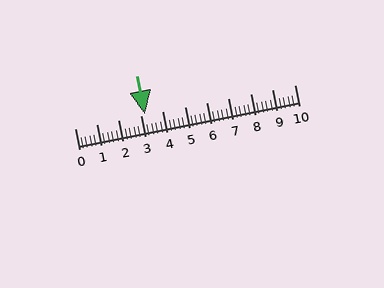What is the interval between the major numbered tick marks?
The major tick marks are spaced 1 units apart.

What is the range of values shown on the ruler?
The ruler shows values from 0 to 10.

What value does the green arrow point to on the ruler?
The green arrow points to approximately 3.2.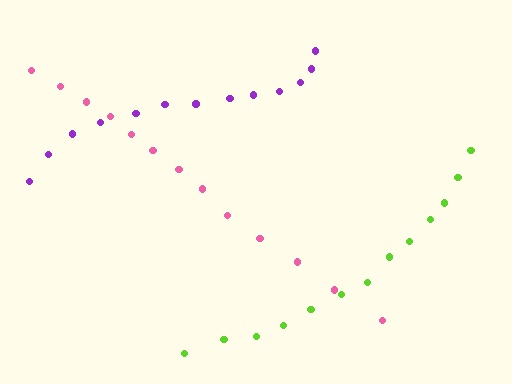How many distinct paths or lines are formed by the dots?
There are 3 distinct paths.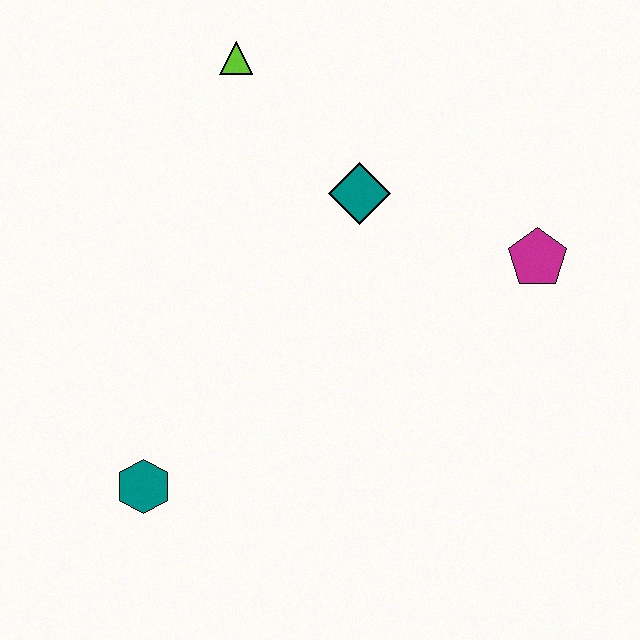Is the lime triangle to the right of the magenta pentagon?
No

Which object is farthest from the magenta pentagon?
The teal hexagon is farthest from the magenta pentagon.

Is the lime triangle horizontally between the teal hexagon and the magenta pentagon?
Yes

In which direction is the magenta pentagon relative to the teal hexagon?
The magenta pentagon is to the right of the teal hexagon.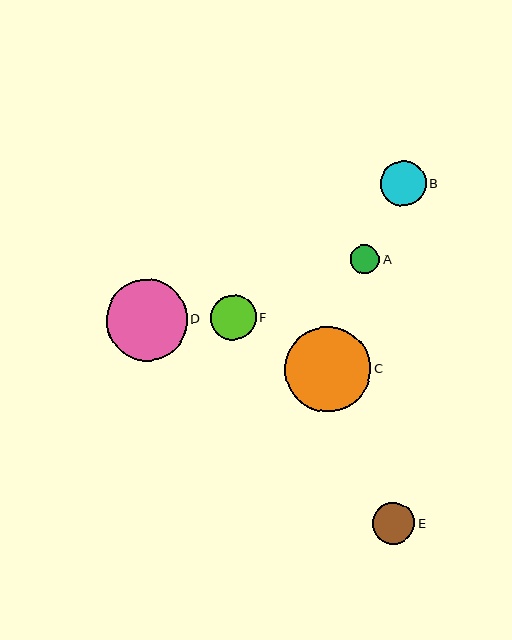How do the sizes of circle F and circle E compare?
Circle F and circle E are approximately the same size.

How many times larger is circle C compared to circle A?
Circle C is approximately 3.0 times the size of circle A.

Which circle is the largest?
Circle C is the largest with a size of approximately 86 pixels.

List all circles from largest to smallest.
From largest to smallest: C, D, B, F, E, A.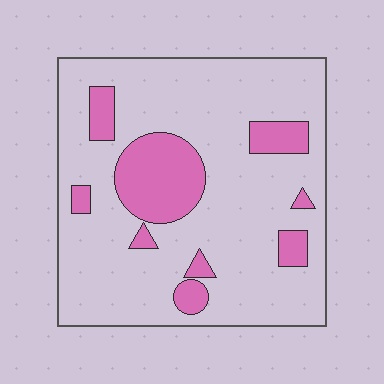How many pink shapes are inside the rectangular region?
9.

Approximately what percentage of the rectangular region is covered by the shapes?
Approximately 20%.